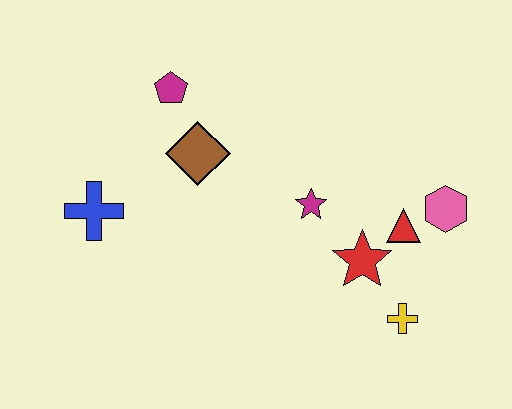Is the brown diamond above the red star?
Yes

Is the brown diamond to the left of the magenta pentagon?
No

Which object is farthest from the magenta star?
The blue cross is farthest from the magenta star.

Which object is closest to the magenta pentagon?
The brown diamond is closest to the magenta pentagon.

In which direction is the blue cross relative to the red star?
The blue cross is to the left of the red star.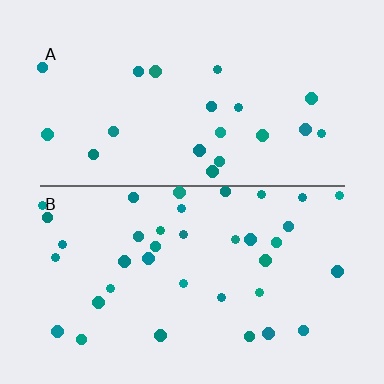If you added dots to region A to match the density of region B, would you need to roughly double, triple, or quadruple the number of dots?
Approximately double.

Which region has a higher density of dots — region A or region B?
B (the bottom).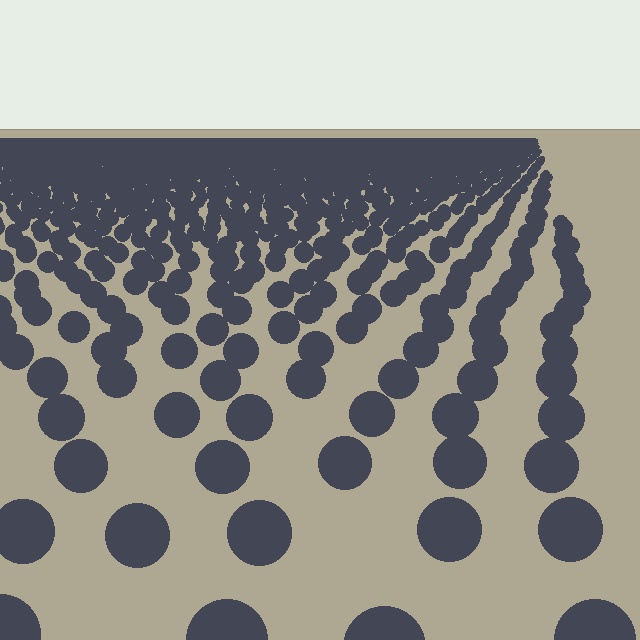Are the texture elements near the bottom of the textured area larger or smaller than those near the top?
Larger. Near the bottom, elements are closer to the viewer and appear at a bigger on-screen size.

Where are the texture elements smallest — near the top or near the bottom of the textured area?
Near the top.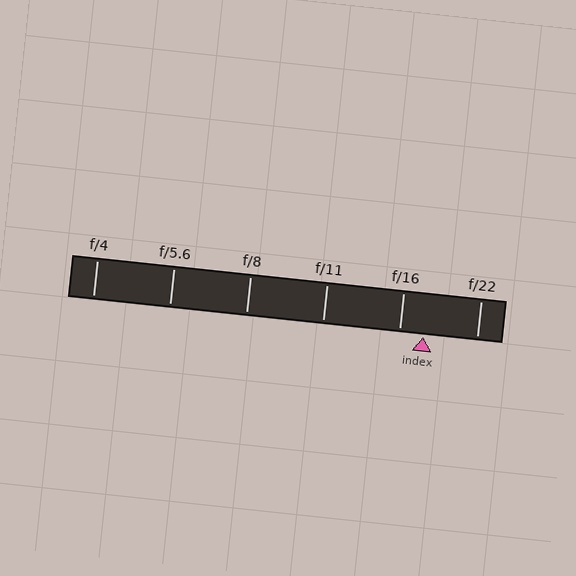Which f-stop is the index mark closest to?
The index mark is closest to f/16.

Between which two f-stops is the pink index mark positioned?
The index mark is between f/16 and f/22.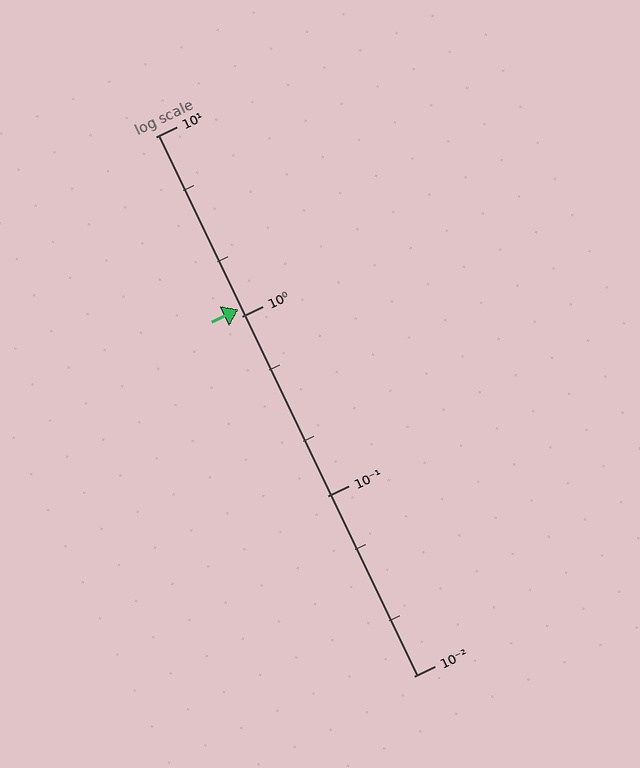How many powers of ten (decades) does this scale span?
The scale spans 3 decades, from 0.01 to 10.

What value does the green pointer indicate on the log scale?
The pointer indicates approximately 1.1.